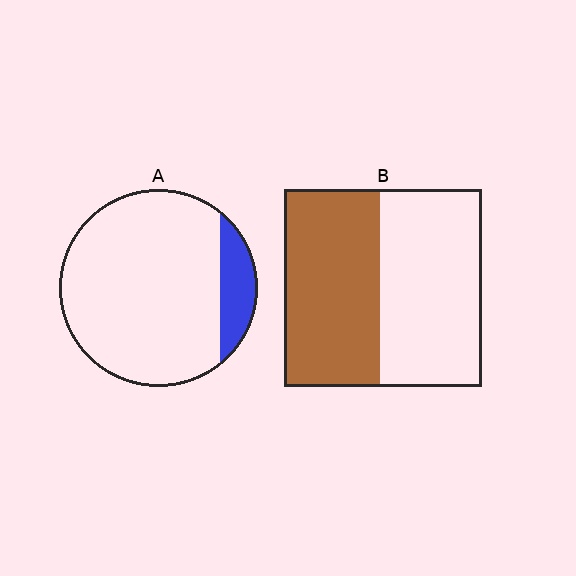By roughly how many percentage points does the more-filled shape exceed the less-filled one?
By roughly 35 percentage points (B over A).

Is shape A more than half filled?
No.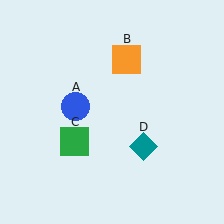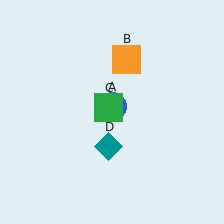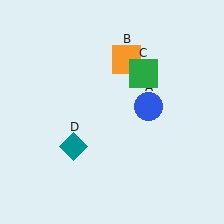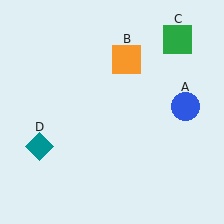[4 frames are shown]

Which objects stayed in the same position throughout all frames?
Orange square (object B) remained stationary.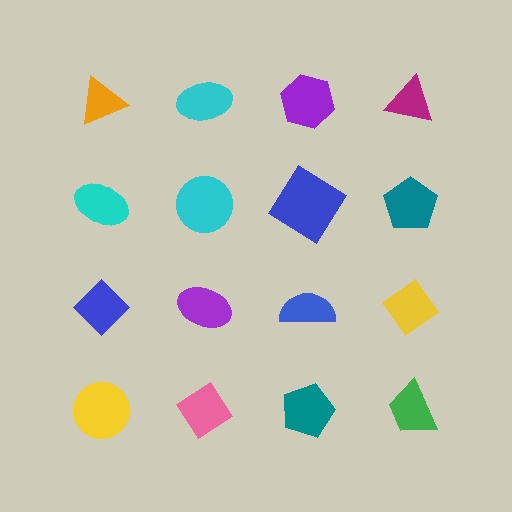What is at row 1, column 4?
A magenta triangle.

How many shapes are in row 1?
4 shapes.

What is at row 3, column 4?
A yellow diamond.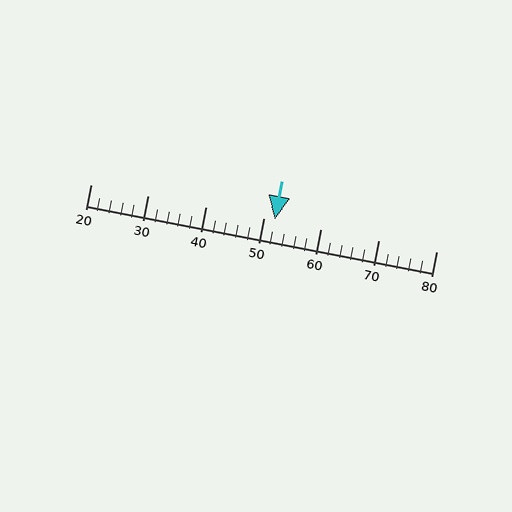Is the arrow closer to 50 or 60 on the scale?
The arrow is closer to 50.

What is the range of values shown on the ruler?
The ruler shows values from 20 to 80.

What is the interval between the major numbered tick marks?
The major tick marks are spaced 10 units apart.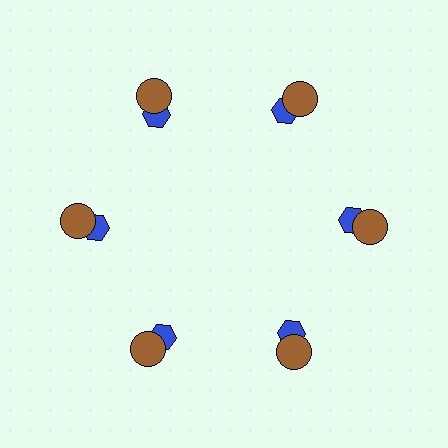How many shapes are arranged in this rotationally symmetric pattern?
There are 12 shapes, arranged in 6 groups of 2.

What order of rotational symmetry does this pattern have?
This pattern has 6-fold rotational symmetry.